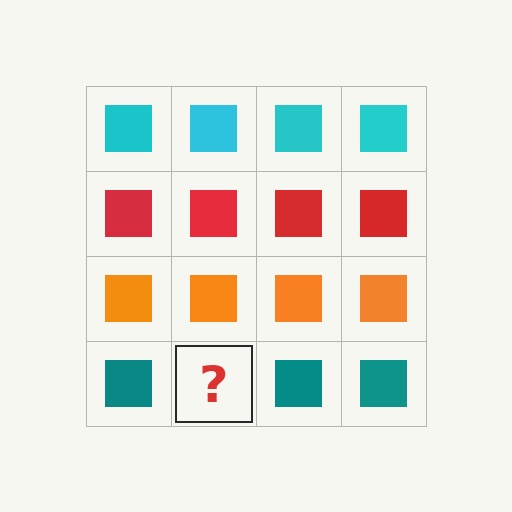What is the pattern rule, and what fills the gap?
The rule is that each row has a consistent color. The gap should be filled with a teal square.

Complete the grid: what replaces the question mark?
The question mark should be replaced with a teal square.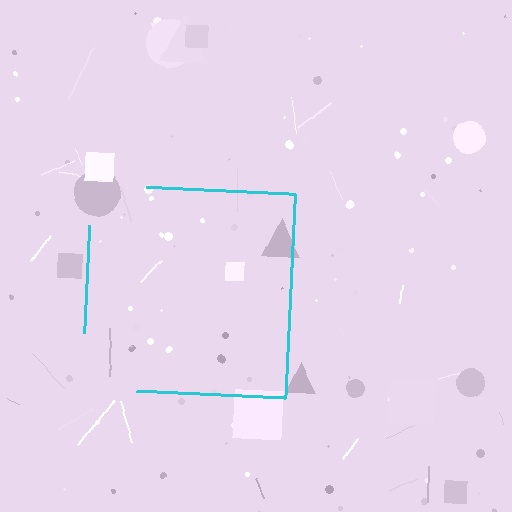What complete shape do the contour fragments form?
The contour fragments form a square.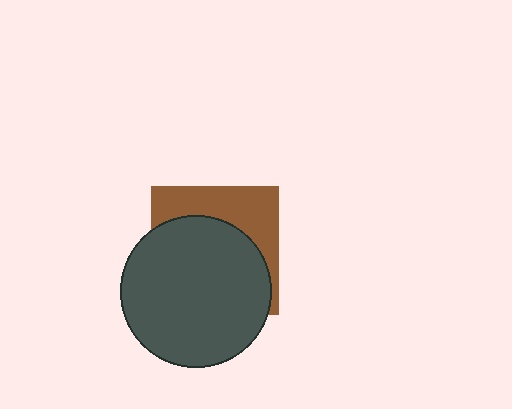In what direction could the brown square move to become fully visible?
The brown square could move up. That would shift it out from behind the dark gray circle entirely.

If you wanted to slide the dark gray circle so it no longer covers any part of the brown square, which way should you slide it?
Slide it down — that is the most direct way to separate the two shapes.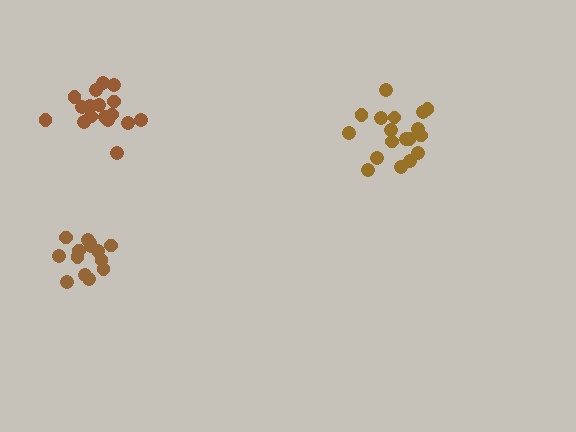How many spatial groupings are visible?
There are 3 spatial groupings.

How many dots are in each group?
Group 1: 18 dots, Group 2: 14 dots, Group 3: 18 dots (50 total).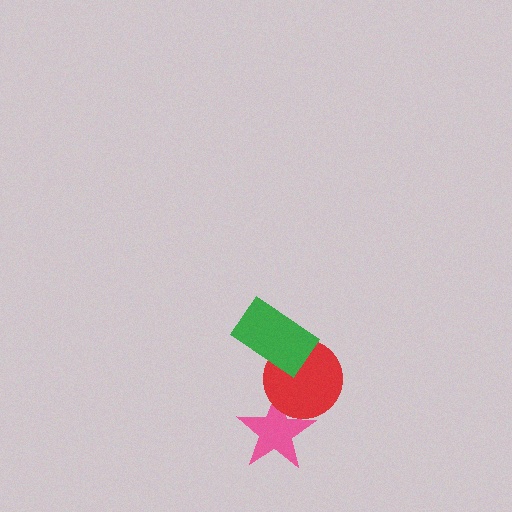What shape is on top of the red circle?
The green rectangle is on top of the red circle.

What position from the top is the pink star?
The pink star is 3rd from the top.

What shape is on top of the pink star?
The red circle is on top of the pink star.